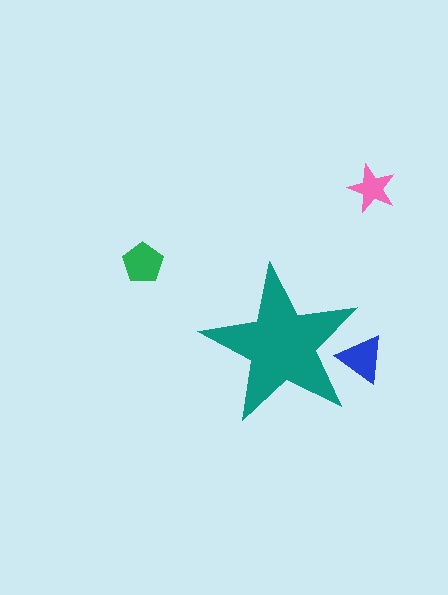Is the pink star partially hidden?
No, the pink star is fully visible.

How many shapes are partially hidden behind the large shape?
1 shape is partially hidden.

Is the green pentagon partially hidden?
No, the green pentagon is fully visible.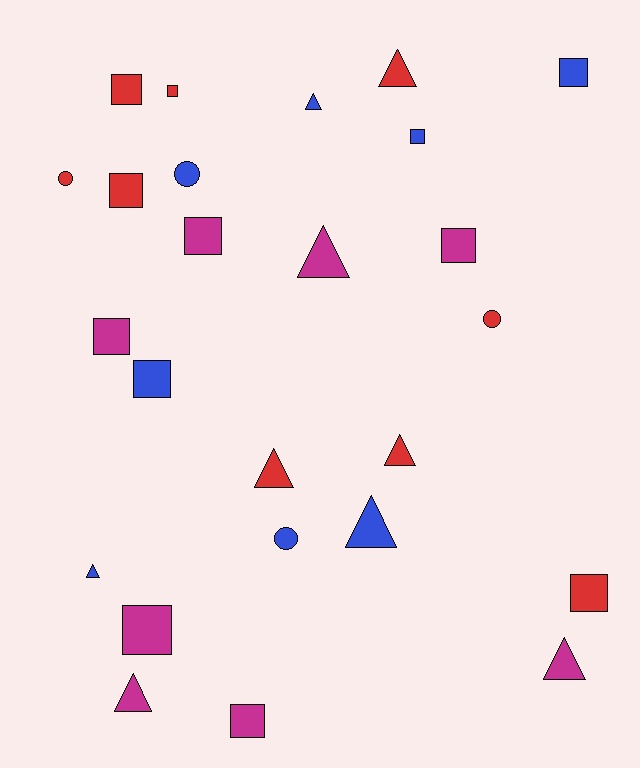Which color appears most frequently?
Red, with 9 objects.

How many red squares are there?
There are 4 red squares.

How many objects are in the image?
There are 25 objects.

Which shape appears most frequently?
Square, with 12 objects.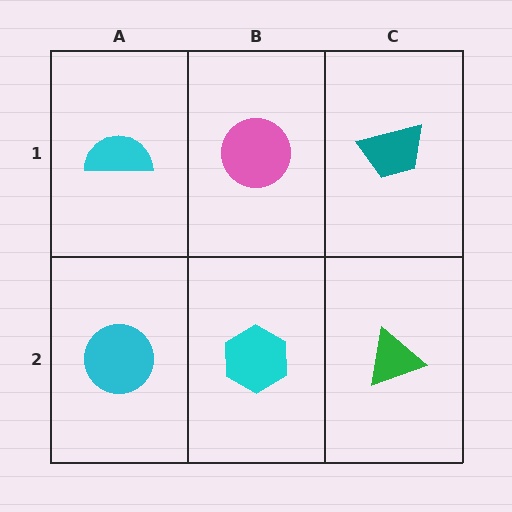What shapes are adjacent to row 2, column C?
A teal trapezoid (row 1, column C), a cyan hexagon (row 2, column B).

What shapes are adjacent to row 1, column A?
A cyan circle (row 2, column A), a pink circle (row 1, column B).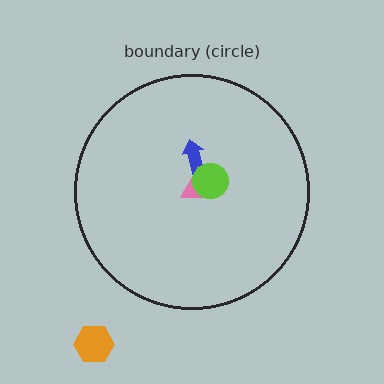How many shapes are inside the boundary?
3 inside, 1 outside.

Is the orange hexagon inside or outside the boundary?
Outside.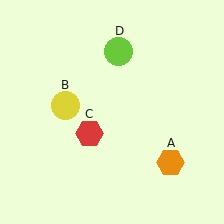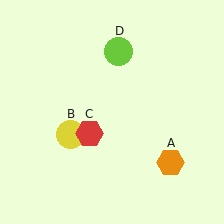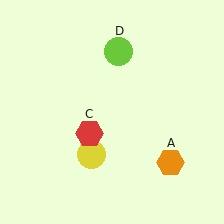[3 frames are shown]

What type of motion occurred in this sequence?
The yellow circle (object B) rotated counterclockwise around the center of the scene.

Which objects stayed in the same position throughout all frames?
Orange hexagon (object A) and red hexagon (object C) and lime circle (object D) remained stationary.